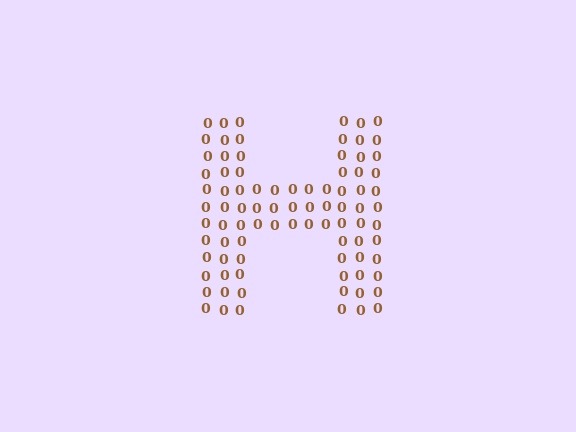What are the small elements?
The small elements are digit 0's.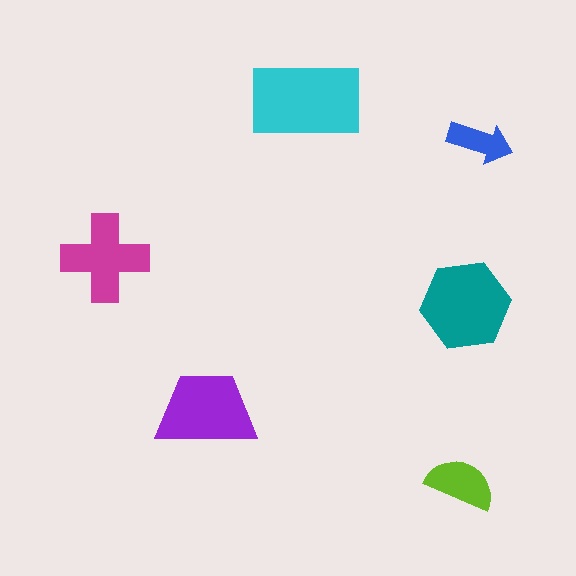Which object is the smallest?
The blue arrow.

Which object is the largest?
The cyan rectangle.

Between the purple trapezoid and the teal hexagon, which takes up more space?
The teal hexagon.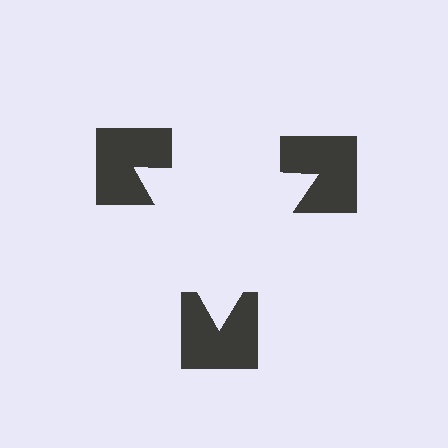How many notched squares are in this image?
There are 3 — one at each vertex of the illusory triangle.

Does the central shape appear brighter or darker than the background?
It typically appears slightly brighter than the background, even though no actual brightness change is drawn.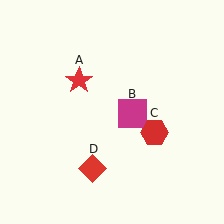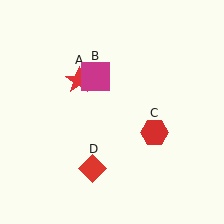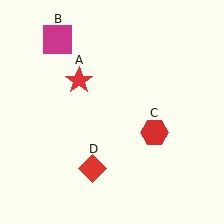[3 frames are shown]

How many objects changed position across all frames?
1 object changed position: magenta square (object B).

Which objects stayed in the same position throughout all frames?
Red star (object A) and red hexagon (object C) and red diamond (object D) remained stationary.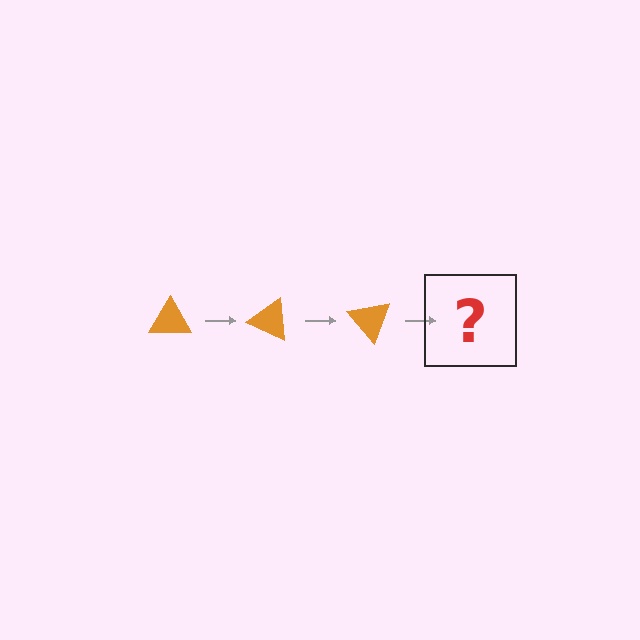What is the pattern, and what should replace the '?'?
The pattern is that the triangle rotates 25 degrees each step. The '?' should be an orange triangle rotated 75 degrees.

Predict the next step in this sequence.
The next step is an orange triangle rotated 75 degrees.